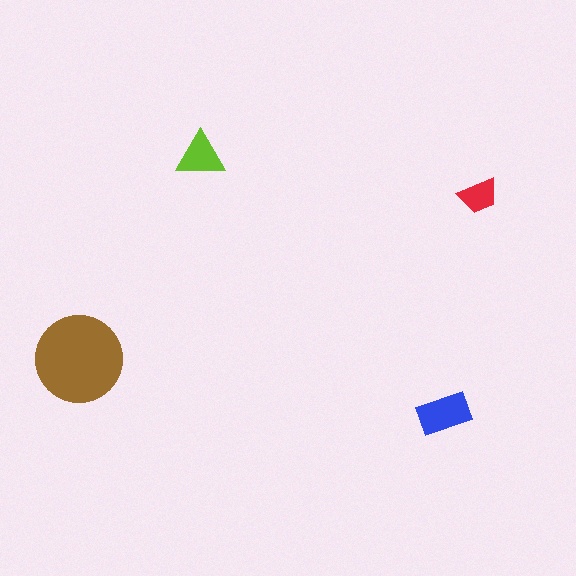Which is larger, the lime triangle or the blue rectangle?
The blue rectangle.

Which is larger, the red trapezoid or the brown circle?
The brown circle.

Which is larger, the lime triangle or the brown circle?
The brown circle.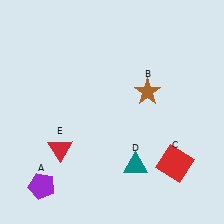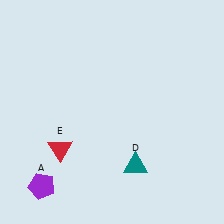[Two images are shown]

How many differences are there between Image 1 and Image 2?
There are 2 differences between the two images.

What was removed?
The red square (C), the brown star (B) were removed in Image 2.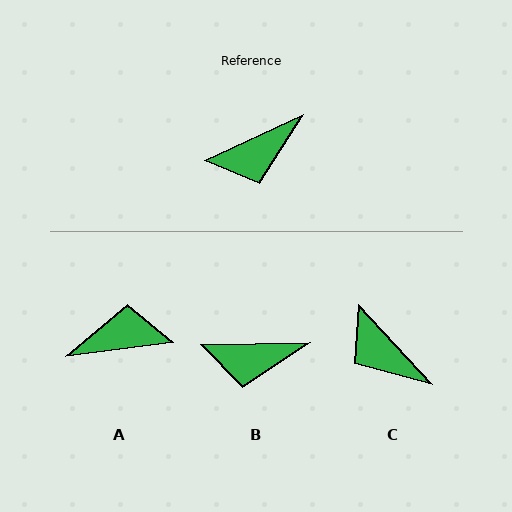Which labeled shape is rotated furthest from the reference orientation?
A, about 163 degrees away.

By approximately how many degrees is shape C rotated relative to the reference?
Approximately 72 degrees clockwise.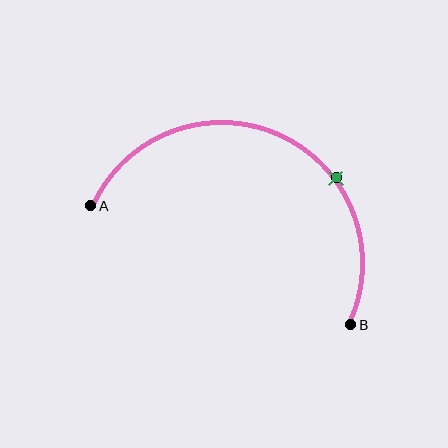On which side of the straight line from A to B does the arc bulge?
The arc bulges above the straight line connecting A and B.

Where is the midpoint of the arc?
The arc midpoint is the point on the curve farthest from the straight line joining A and B. It sits above that line.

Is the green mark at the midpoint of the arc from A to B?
No. The green mark lies on the arc but is closer to endpoint B. The arc midpoint would be at the point on the curve equidistant along the arc from both A and B.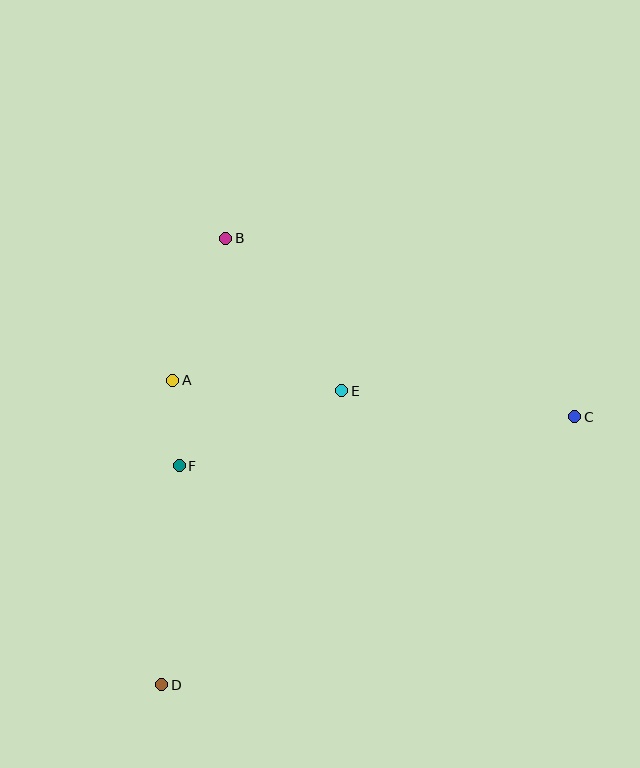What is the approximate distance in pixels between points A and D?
The distance between A and D is approximately 305 pixels.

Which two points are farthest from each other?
Points C and D are farthest from each other.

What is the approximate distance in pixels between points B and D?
The distance between B and D is approximately 451 pixels.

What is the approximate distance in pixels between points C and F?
The distance between C and F is approximately 399 pixels.